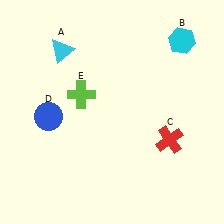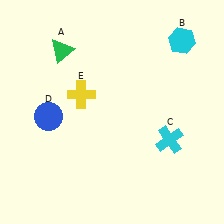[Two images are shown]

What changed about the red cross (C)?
In Image 1, C is red. In Image 2, it changed to cyan.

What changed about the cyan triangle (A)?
In Image 1, A is cyan. In Image 2, it changed to green.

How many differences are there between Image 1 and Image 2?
There are 3 differences between the two images.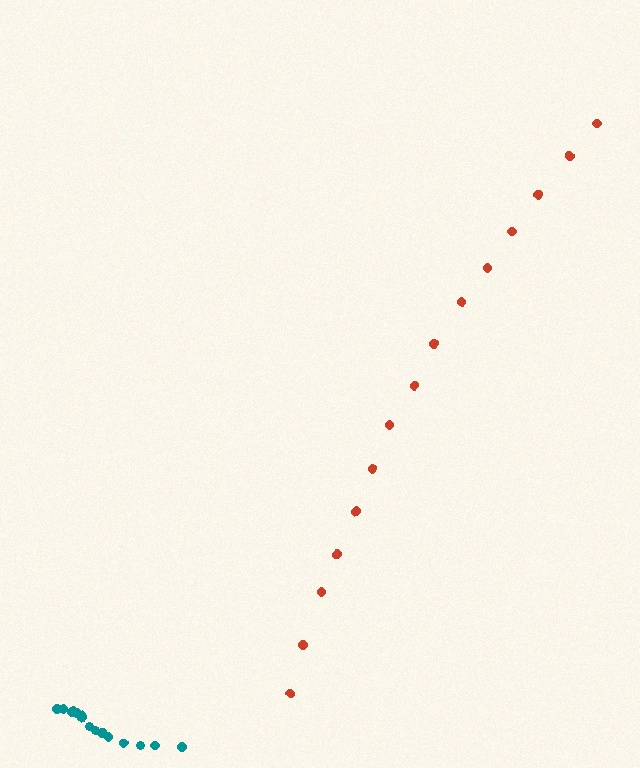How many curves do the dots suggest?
There are 2 distinct paths.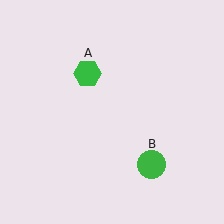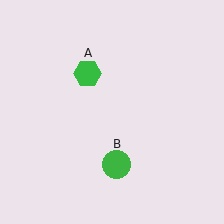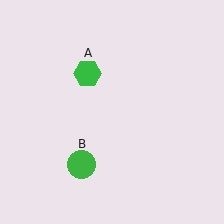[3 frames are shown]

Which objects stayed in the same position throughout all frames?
Green hexagon (object A) remained stationary.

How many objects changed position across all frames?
1 object changed position: green circle (object B).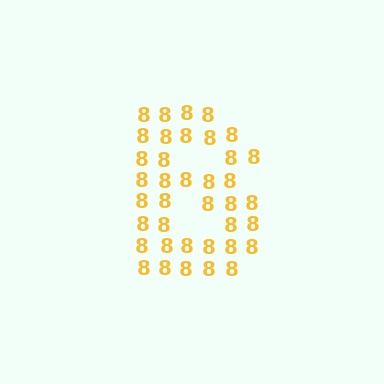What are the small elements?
The small elements are digit 8's.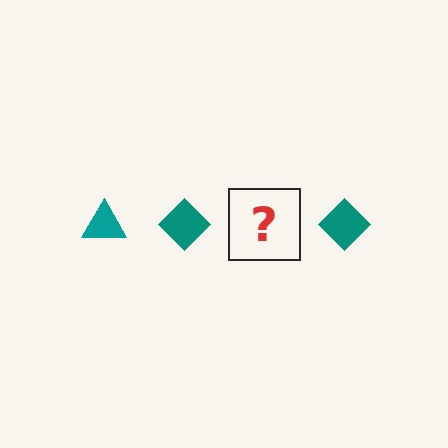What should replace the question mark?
The question mark should be replaced with a teal triangle.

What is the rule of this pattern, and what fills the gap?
The rule is that the pattern cycles through triangle, diamond shapes in teal. The gap should be filled with a teal triangle.